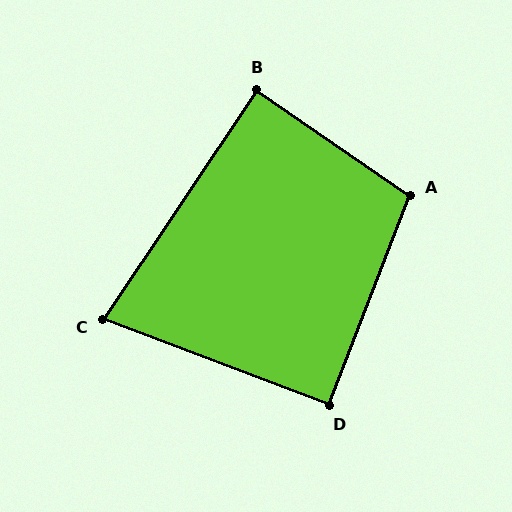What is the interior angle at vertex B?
Approximately 89 degrees (approximately right).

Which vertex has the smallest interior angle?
C, at approximately 77 degrees.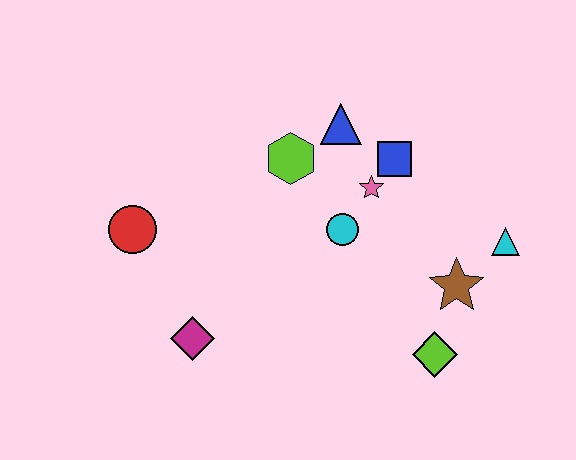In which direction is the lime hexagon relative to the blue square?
The lime hexagon is to the left of the blue square.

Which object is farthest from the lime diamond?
The red circle is farthest from the lime diamond.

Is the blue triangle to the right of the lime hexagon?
Yes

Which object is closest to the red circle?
The magenta diamond is closest to the red circle.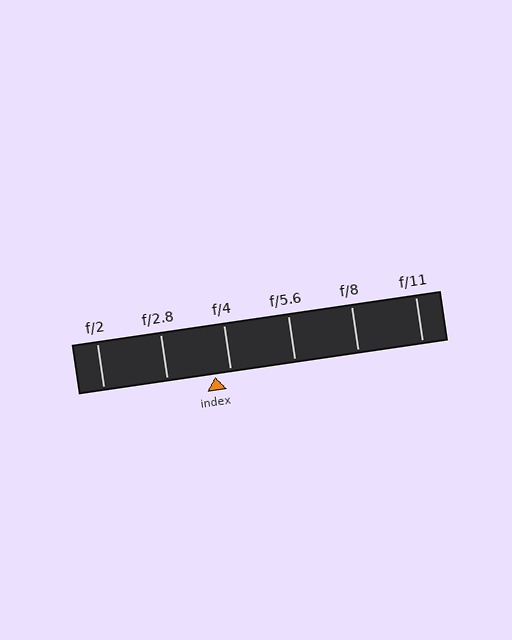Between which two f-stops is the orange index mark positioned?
The index mark is between f/2.8 and f/4.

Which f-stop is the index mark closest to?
The index mark is closest to f/4.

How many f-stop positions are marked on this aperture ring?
There are 6 f-stop positions marked.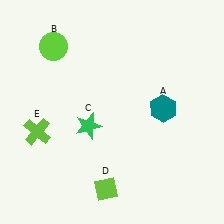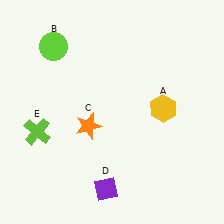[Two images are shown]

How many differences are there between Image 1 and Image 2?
There are 3 differences between the two images.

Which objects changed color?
A changed from teal to yellow. C changed from green to orange. D changed from lime to purple.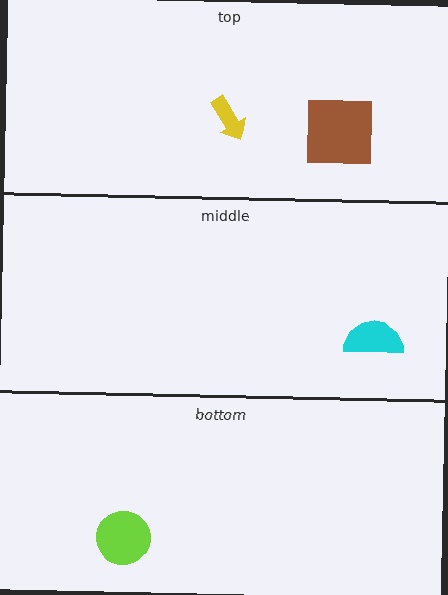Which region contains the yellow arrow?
The top region.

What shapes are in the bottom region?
The lime circle.